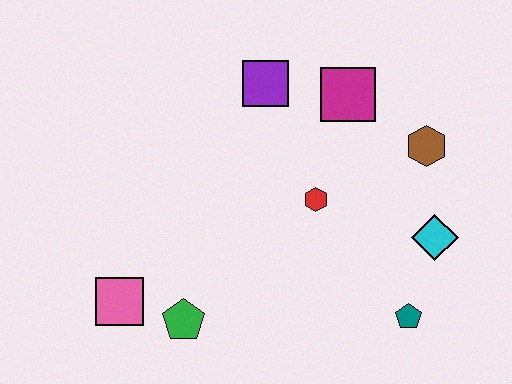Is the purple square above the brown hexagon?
Yes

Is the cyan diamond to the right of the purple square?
Yes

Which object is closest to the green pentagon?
The pink square is closest to the green pentagon.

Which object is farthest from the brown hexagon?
The pink square is farthest from the brown hexagon.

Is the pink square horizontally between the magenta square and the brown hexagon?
No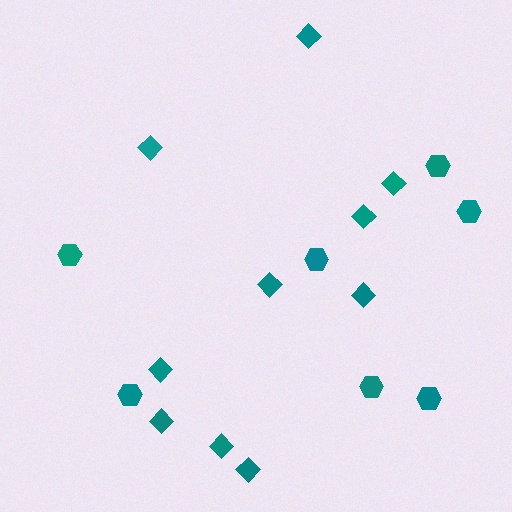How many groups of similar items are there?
There are 2 groups: one group of hexagons (7) and one group of diamonds (10).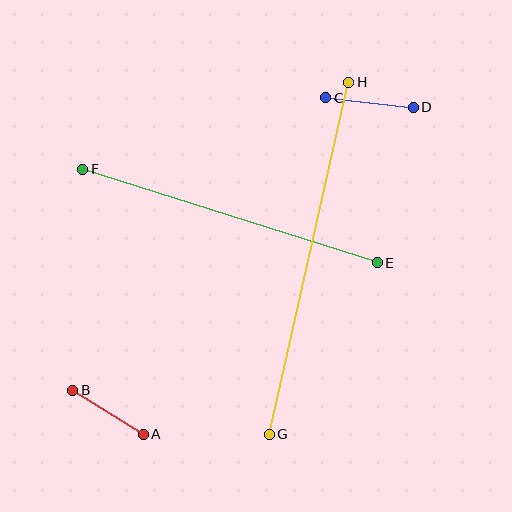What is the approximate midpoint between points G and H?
The midpoint is at approximately (309, 258) pixels.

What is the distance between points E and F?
The distance is approximately 309 pixels.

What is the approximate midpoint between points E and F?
The midpoint is at approximately (230, 216) pixels.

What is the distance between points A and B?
The distance is approximately 83 pixels.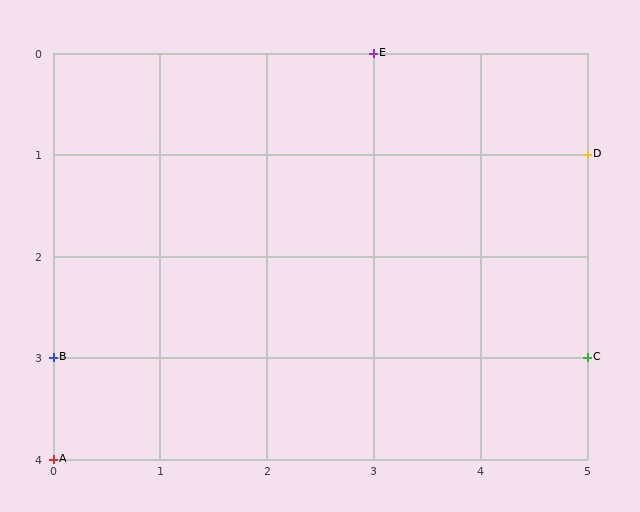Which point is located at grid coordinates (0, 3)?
Point B is at (0, 3).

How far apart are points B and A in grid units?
Points B and A are 1 row apart.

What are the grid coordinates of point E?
Point E is at grid coordinates (3, 0).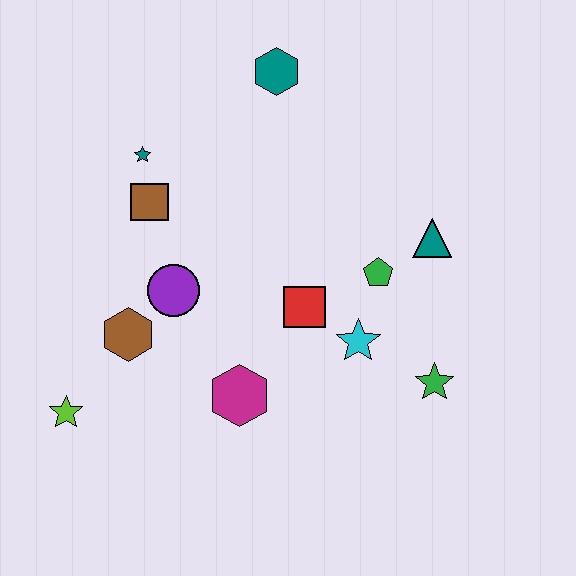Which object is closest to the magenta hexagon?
The red square is closest to the magenta hexagon.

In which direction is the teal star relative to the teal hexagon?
The teal star is to the left of the teal hexagon.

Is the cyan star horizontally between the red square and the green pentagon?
Yes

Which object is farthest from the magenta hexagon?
The teal hexagon is farthest from the magenta hexagon.